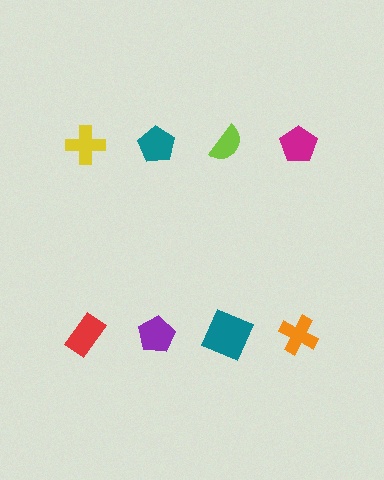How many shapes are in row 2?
4 shapes.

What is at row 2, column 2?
A purple pentagon.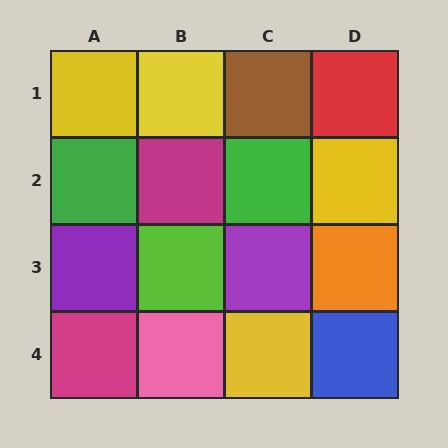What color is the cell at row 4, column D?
Blue.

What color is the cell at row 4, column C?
Yellow.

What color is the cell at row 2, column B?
Magenta.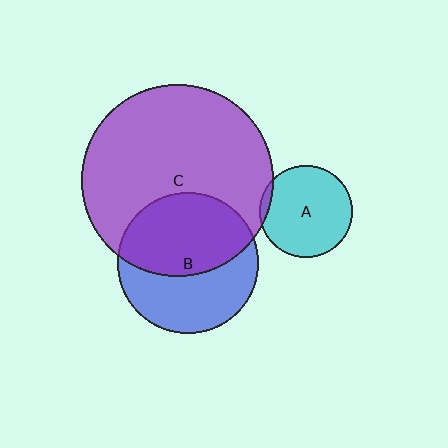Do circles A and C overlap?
Yes.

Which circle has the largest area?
Circle C (purple).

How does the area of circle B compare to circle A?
Approximately 2.3 times.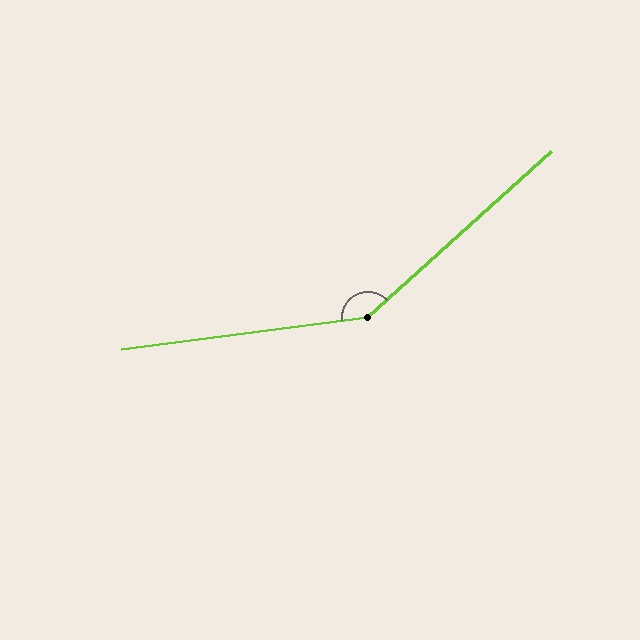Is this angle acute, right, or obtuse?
It is obtuse.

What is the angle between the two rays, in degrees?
Approximately 145 degrees.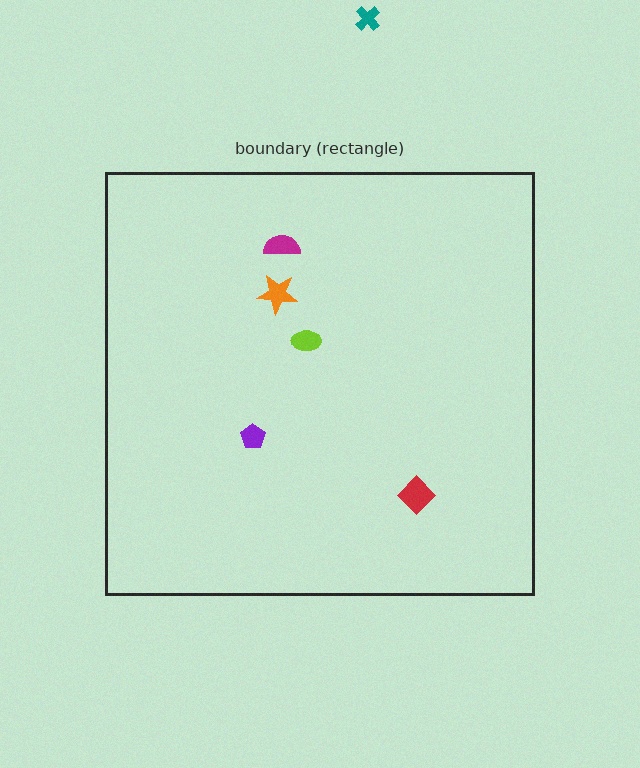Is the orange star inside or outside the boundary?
Inside.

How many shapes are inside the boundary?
5 inside, 1 outside.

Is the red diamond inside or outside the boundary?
Inside.